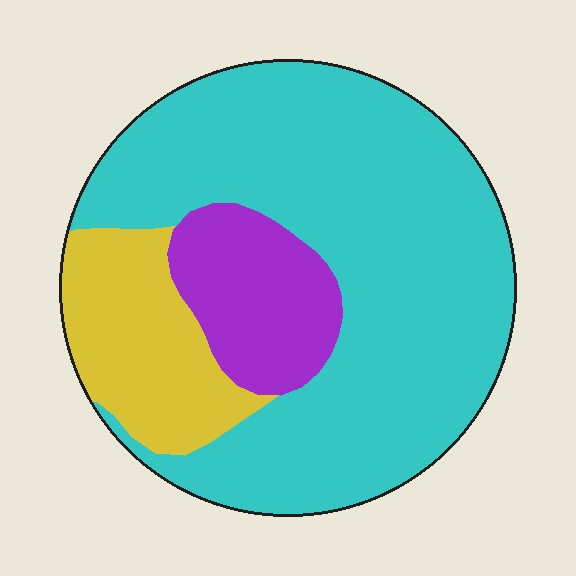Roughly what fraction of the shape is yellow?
Yellow covers about 15% of the shape.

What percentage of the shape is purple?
Purple covers about 15% of the shape.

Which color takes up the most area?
Cyan, at roughly 70%.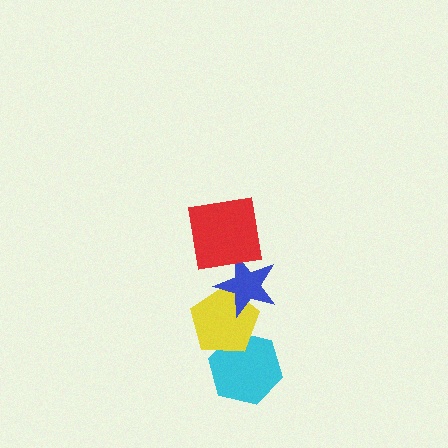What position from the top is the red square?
The red square is 1st from the top.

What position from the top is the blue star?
The blue star is 2nd from the top.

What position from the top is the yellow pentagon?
The yellow pentagon is 3rd from the top.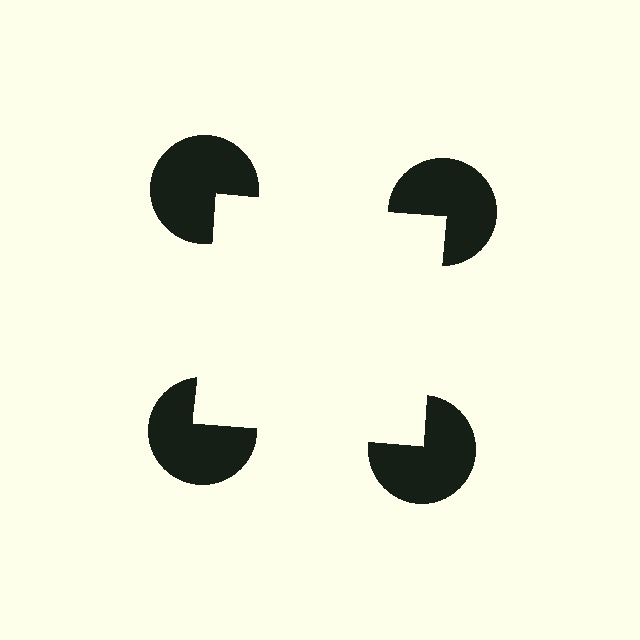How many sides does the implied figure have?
4 sides.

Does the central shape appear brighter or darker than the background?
It typically appears slightly brighter than the background, even though no actual brightness change is drawn.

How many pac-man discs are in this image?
There are 4 — one at each vertex of the illusory square.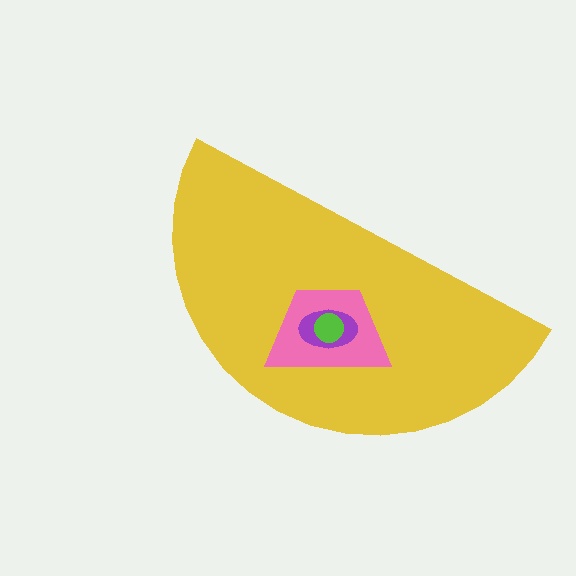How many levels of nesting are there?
4.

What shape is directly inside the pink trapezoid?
The purple ellipse.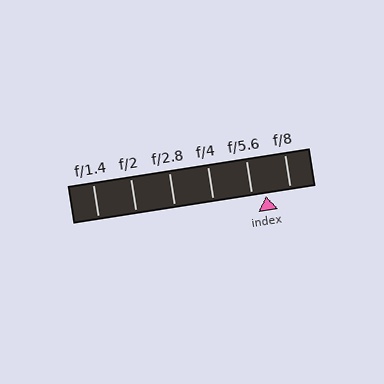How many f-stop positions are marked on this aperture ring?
There are 6 f-stop positions marked.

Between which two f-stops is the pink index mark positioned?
The index mark is between f/5.6 and f/8.